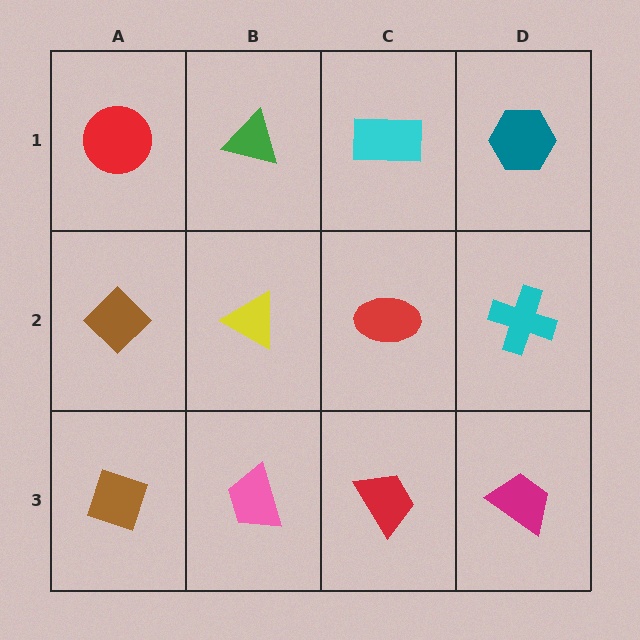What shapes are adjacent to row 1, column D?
A cyan cross (row 2, column D), a cyan rectangle (row 1, column C).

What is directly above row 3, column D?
A cyan cross.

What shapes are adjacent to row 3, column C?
A red ellipse (row 2, column C), a pink trapezoid (row 3, column B), a magenta trapezoid (row 3, column D).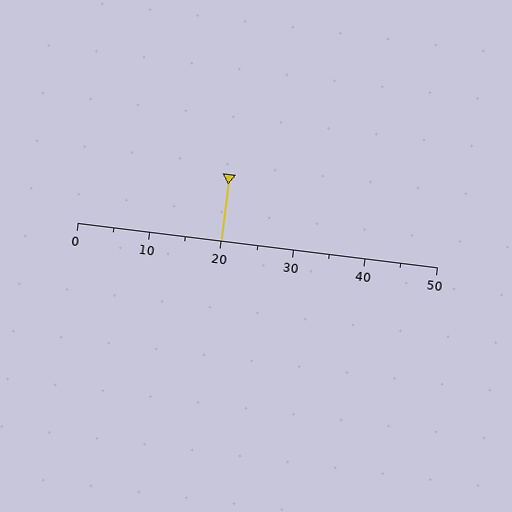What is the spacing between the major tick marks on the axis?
The major ticks are spaced 10 apart.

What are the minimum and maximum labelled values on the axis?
The axis runs from 0 to 50.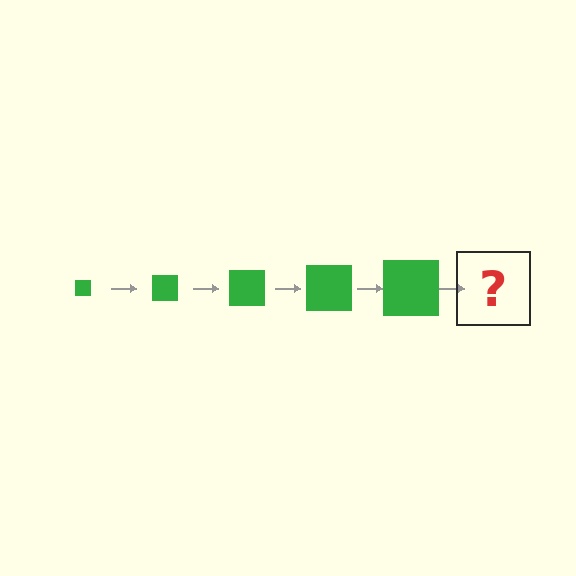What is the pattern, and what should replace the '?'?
The pattern is that the square gets progressively larger each step. The '?' should be a green square, larger than the previous one.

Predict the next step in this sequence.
The next step is a green square, larger than the previous one.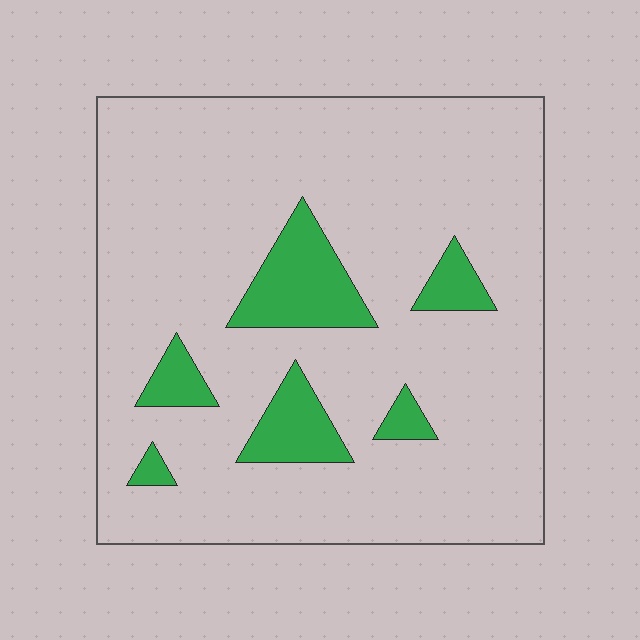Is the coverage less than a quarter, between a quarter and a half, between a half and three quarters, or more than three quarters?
Less than a quarter.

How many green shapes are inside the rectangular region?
6.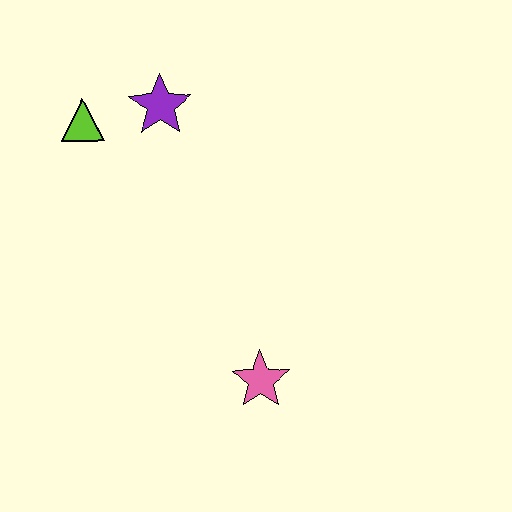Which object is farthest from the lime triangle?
The pink star is farthest from the lime triangle.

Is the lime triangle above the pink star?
Yes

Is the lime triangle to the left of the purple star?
Yes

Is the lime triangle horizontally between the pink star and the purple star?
No